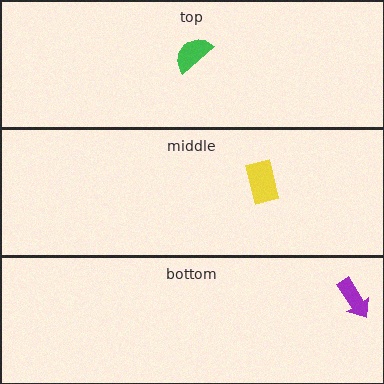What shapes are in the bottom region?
The purple arrow.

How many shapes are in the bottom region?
1.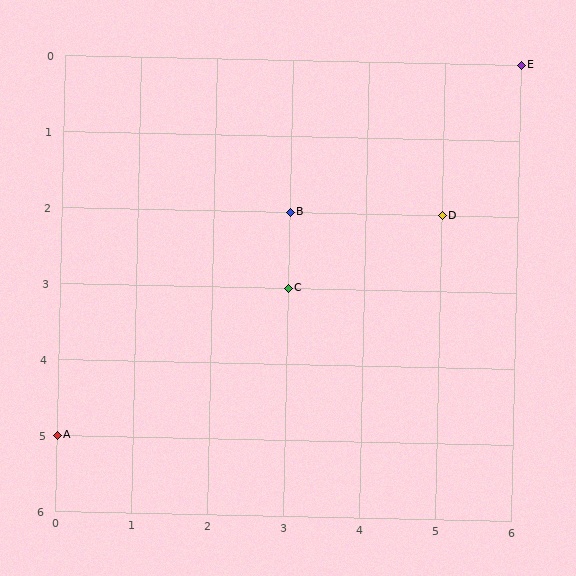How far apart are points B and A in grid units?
Points B and A are 3 columns and 3 rows apart (about 4.2 grid units diagonally).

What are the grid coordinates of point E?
Point E is at grid coordinates (6, 0).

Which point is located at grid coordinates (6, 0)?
Point E is at (6, 0).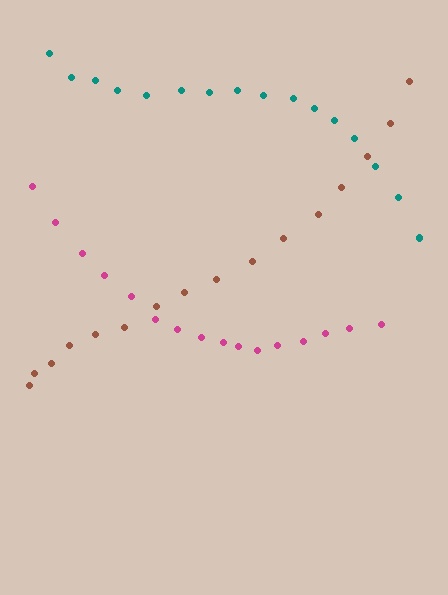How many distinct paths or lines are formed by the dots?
There are 3 distinct paths.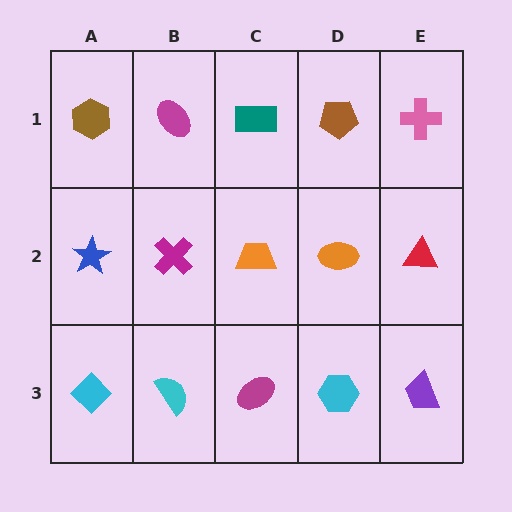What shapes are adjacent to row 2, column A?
A brown hexagon (row 1, column A), a cyan diamond (row 3, column A), a magenta cross (row 2, column B).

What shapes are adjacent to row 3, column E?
A red triangle (row 2, column E), a cyan hexagon (row 3, column D).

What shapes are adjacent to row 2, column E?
A pink cross (row 1, column E), a purple trapezoid (row 3, column E), an orange ellipse (row 2, column D).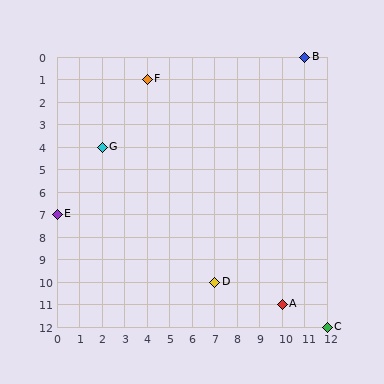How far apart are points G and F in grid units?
Points G and F are 2 columns and 3 rows apart (about 3.6 grid units diagonally).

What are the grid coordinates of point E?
Point E is at grid coordinates (0, 7).